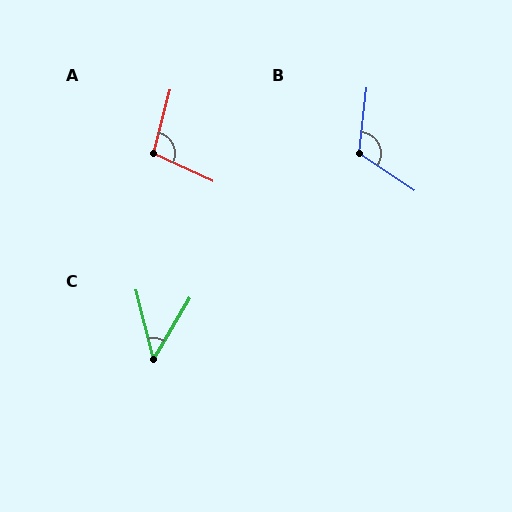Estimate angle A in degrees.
Approximately 100 degrees.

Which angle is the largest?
B, at approximately 117 degrees.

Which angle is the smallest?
C, at approximately 45 degrees.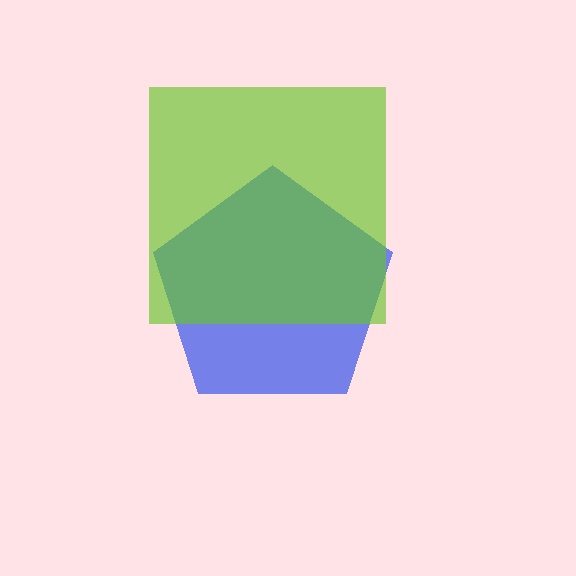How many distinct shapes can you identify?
There are 2 distinct shapes: a blue pentagon, a lime square.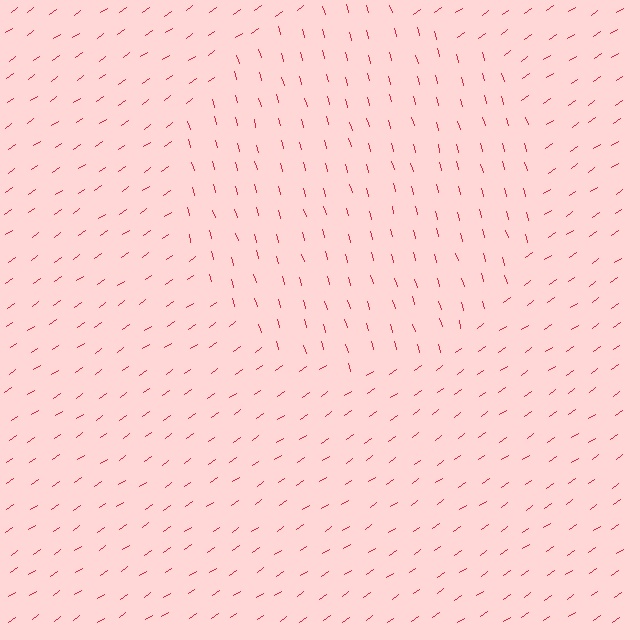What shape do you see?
I see a circle.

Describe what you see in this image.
The image is filled with small red line segments. A circle region in the image has lines oriented differently from the surrounding lines, creating a visible texture boundary.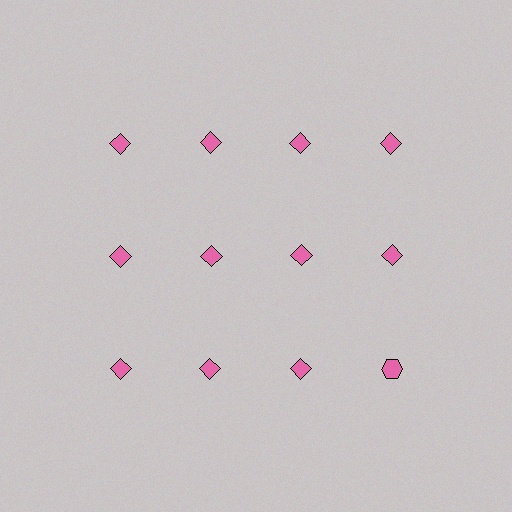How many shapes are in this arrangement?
There are 12 shapes arranged in a grid pattern.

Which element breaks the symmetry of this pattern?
The pink hexagon in the third row, second from right column breaks the symmetry. All other shapes are pink diamonds.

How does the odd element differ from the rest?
It has a different shape: hexagon instead of diamond.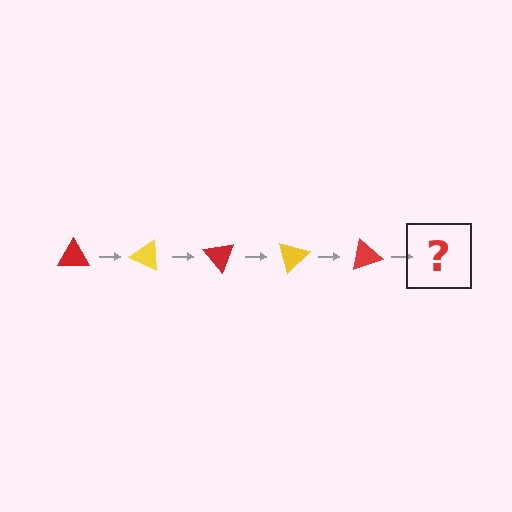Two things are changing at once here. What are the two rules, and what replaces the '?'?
The two rules are that it rotates 25 degrees each step and the color cycles through red and yellow. The '?' should be a yellow triangle, rotated 125 degrees from the start.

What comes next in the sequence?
The next element should be a yellow triangle, rotated 125 degrees from the start.